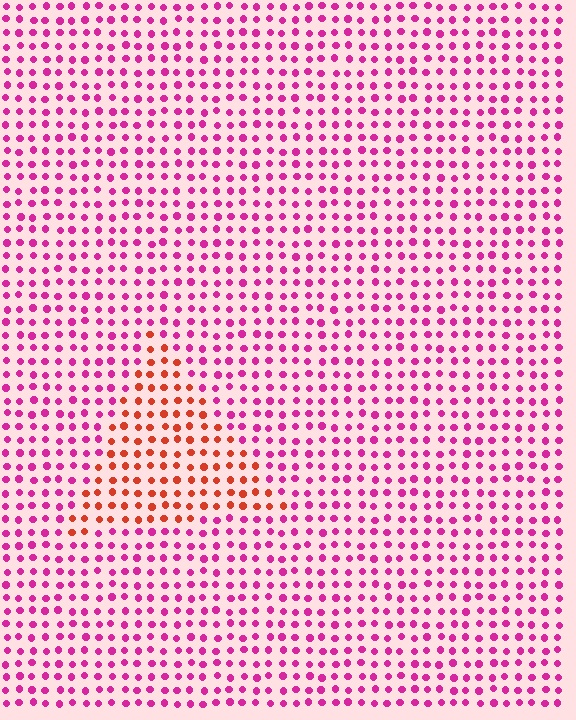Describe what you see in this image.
The image is filled with small magenta elements in a uniform arrangement. A triangle-shaped region is visible where the elements are tinted to a slightly different hue, forming a subtle color boundary.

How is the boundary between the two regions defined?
The boundary is defined purely by a slight shift in hue (about 49 degrees). Spacing, size, and orientation are identical on both sides.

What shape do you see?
I see a triangle.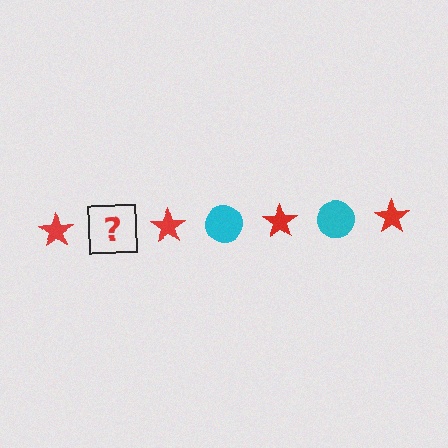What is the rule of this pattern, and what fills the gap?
The rule is that the pattern alternates between red star and cyan circle. The gap should be filled with a cyan circle.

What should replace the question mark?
The question mark should be replaced with a cyan circle.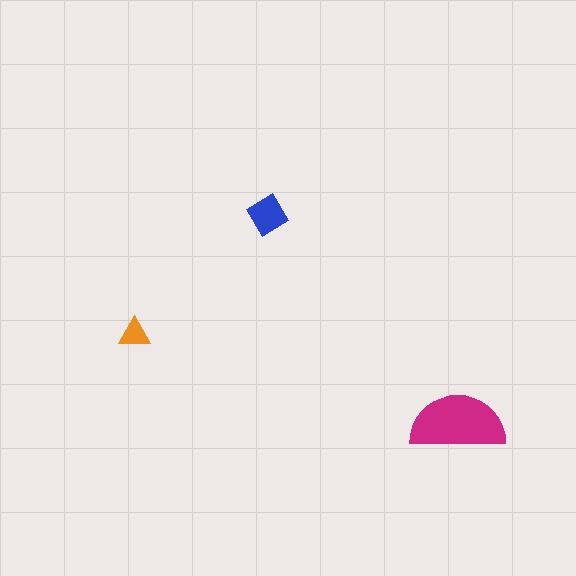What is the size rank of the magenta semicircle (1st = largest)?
1st.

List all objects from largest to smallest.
The magenta semicircle, the blue diamond, the orange triangle.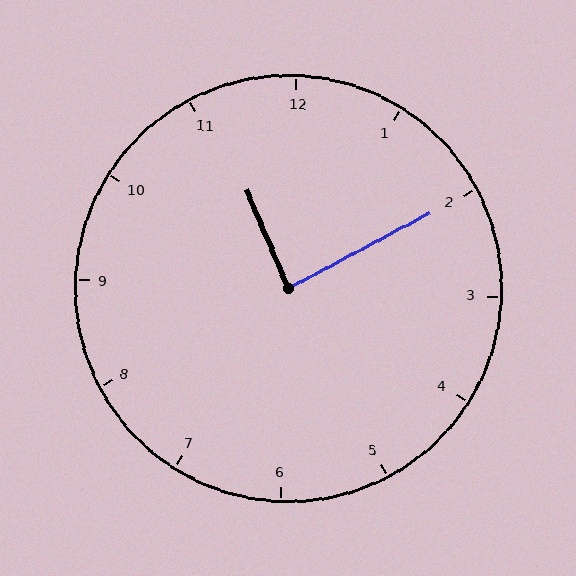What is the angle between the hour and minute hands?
Approximately 85 degrees.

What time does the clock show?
11:10.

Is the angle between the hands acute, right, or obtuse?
It is right.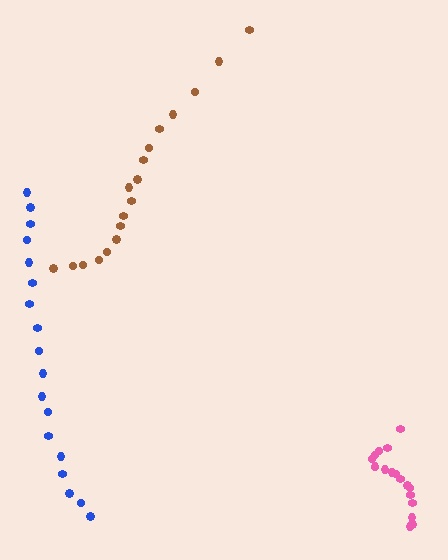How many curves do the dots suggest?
There are 3 distinct paths.